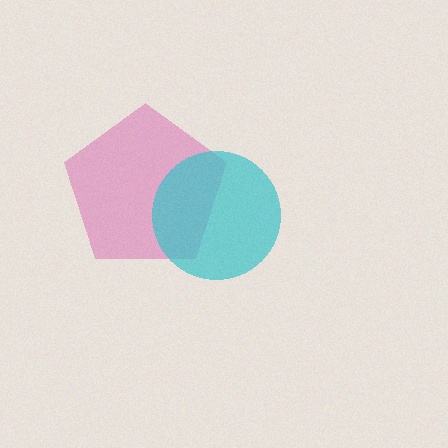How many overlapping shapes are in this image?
There are 2 overlapping shapes in the image.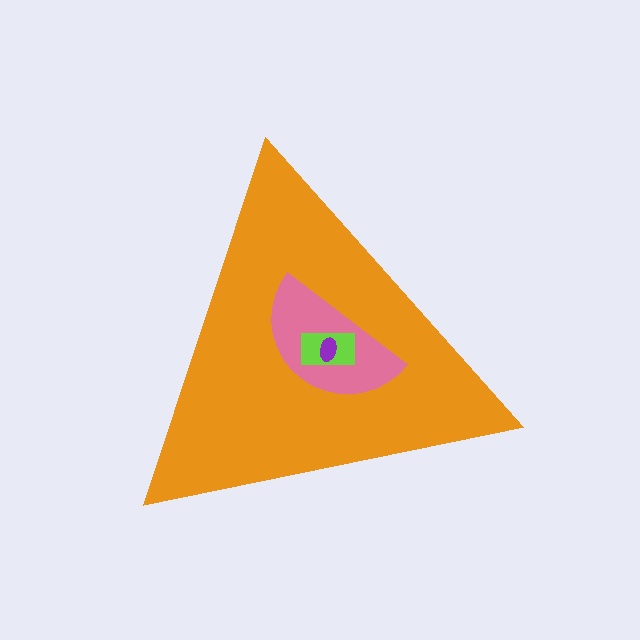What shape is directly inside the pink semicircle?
The lime rectangle.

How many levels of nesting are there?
4.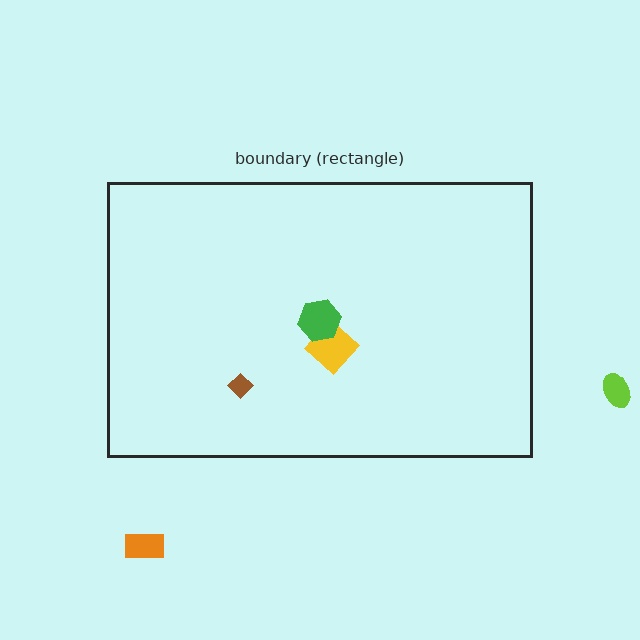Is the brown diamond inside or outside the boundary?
Inside.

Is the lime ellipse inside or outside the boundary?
Outside.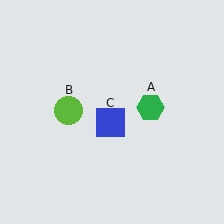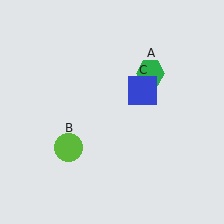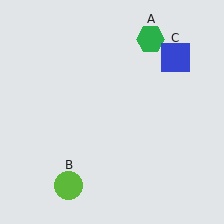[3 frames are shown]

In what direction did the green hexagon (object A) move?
The green hexagon (object A) moved up.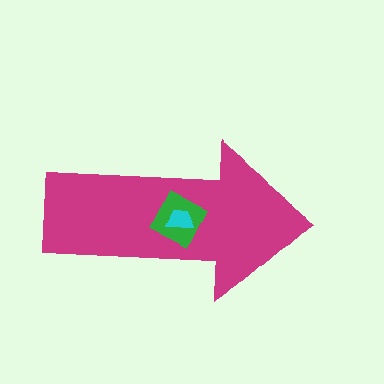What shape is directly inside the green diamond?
The cyan trapezoid.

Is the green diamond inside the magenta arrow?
Yes.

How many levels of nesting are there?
3.